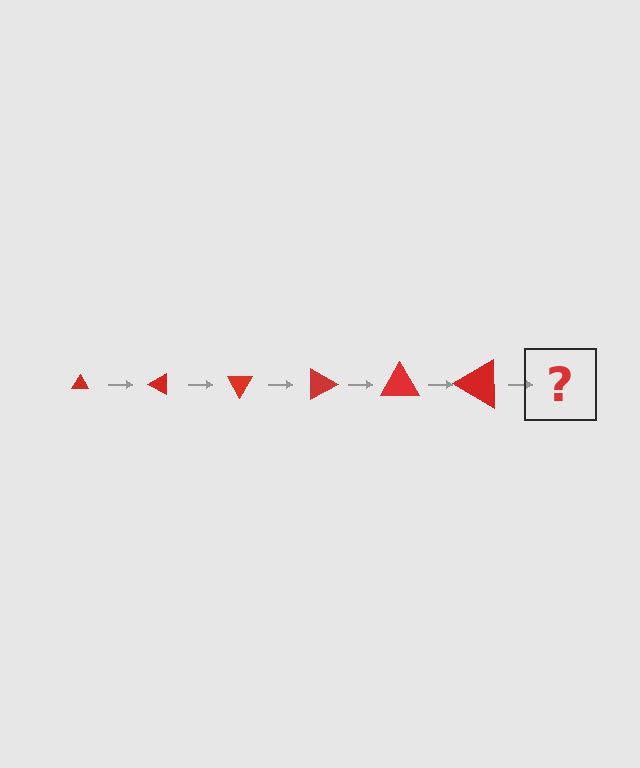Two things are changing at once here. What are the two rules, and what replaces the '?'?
The two rules are that the triangle grows larger each step and it rotates 30 degrees each step. The '?' should be a triangle, larger than the previous one and rotated 180 degrees from the start.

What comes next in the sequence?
The next element should be a triangle, larger than the previous one and rotated 180 degrees from the start.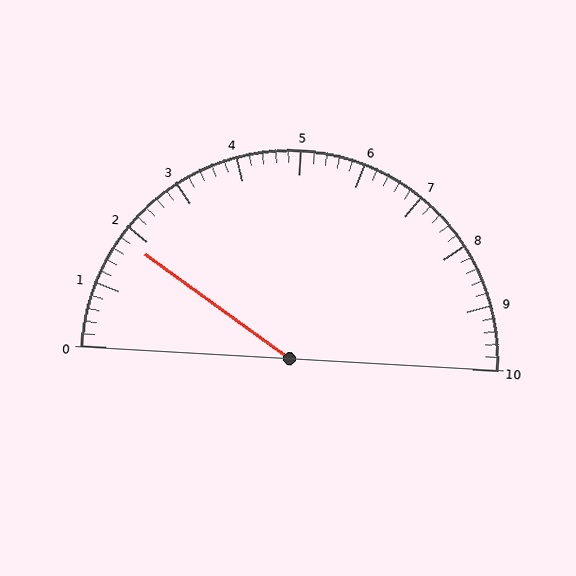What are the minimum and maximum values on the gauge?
The gauge ranges from 0 to 10.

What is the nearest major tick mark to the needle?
The nearest major tick mark is 2.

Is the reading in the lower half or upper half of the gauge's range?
The reading is in the lower half of the range (0 to 10).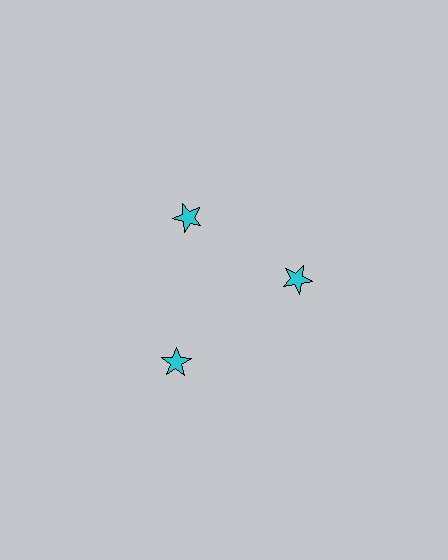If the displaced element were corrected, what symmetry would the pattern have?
It would have 3-fold rotational symmetry — the pattern would map onto itself every 120 degrees.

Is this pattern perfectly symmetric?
No. The 3 cyan stars are arranged in a ring, but one element near the 7 o'clock position is pushed outward from the center, breaking the 3-fold rotational symmetry.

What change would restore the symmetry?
The symmetry would be restored by moving it inward, back onto the ring so that all 3 stars sit at equal angles and equal distance from the center.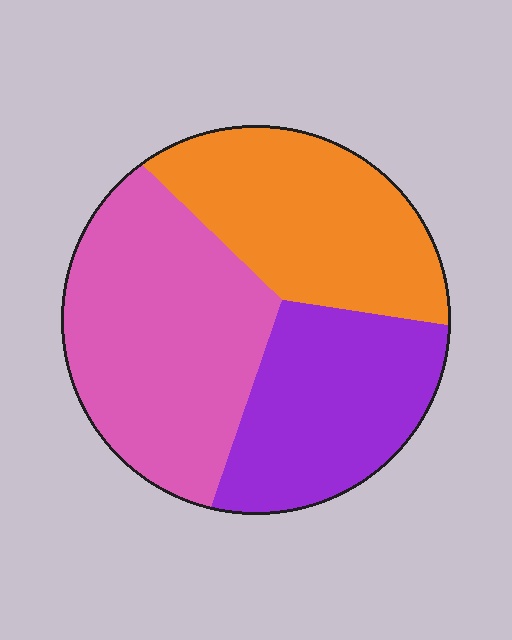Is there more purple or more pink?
Pink.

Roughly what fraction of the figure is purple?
Purple covers 28% of the figure.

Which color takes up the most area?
Pink, at roughly 40%.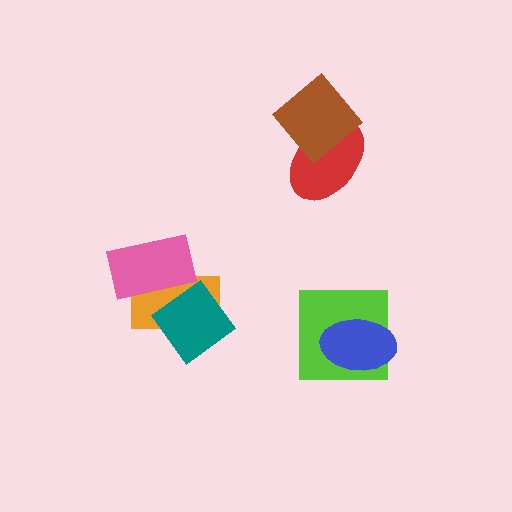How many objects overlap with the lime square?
1 object overlaps with the lime square.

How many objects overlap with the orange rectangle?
2 objects overlap with the orange rectangle.